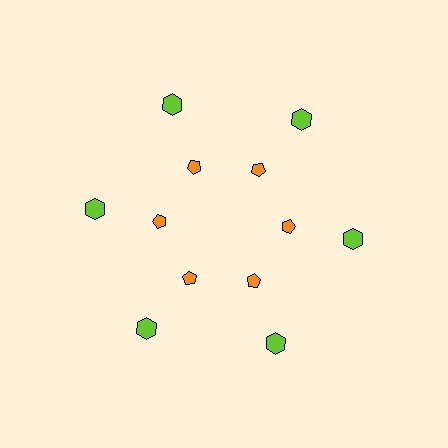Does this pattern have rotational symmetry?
Yes, this pattern has 6-fold rotational symmetry. It looks the same after rotating 60 degrees around the center.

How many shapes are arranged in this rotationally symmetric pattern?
There are 12 shapes, arranged in 6 groups of 2.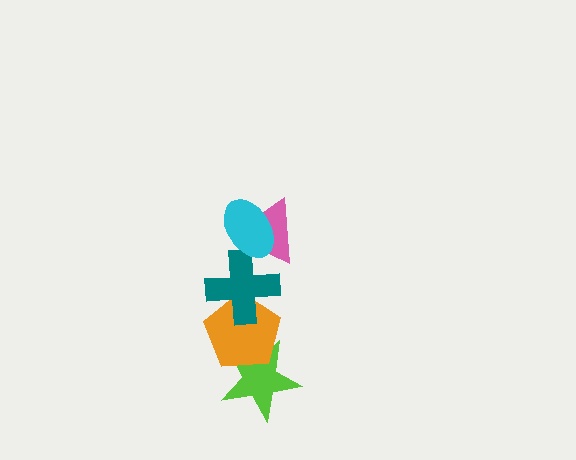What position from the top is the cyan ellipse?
The cyan ellipse is 1st from the top.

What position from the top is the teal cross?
The teal cross is 3rd from the top.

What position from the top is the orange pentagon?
The orange pentagon is 4th from the top.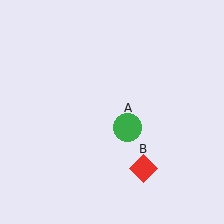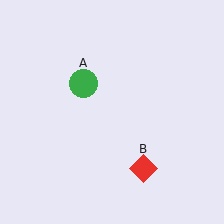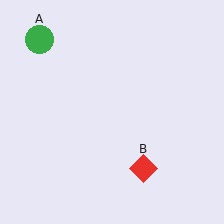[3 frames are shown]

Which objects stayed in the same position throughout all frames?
Red diamond (object B) remained stationary.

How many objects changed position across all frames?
1 object changed position: green circle (object A).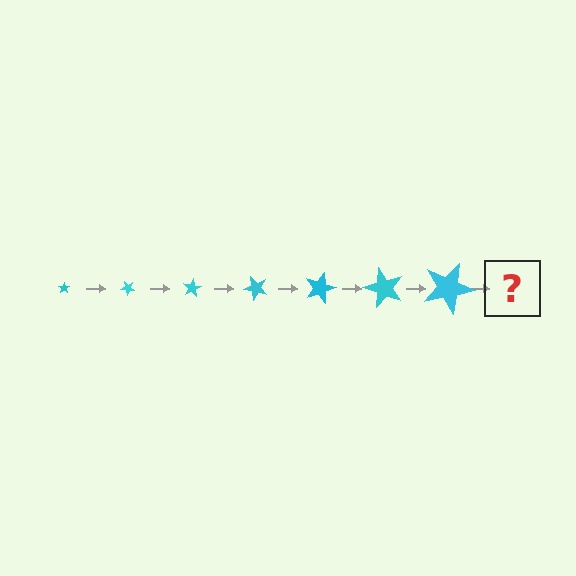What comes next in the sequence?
The next element should be a star, larger than the previous one and rotated 280 degrees from the start.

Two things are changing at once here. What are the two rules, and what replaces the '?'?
The two rules are that the star grows larger each step and it rotates 40 degrees each step. The '?' should be a star, larger than the previous one and rotated 280 degrees from the start.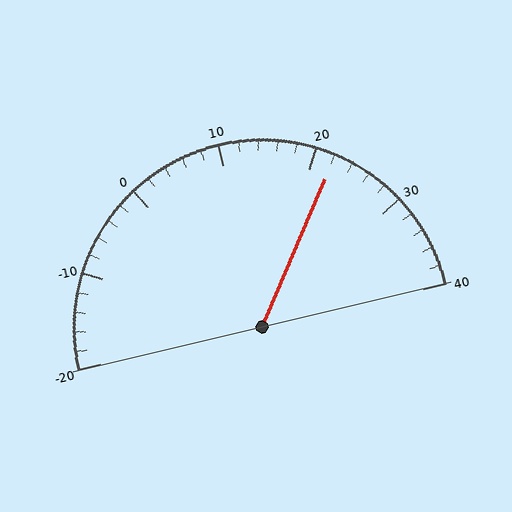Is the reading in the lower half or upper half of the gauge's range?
The reading is in the upper half of the range (-20 to 40).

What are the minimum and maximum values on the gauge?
The gauge ranges from -20 to 40.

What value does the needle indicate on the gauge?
The needle indicates approximately 22.